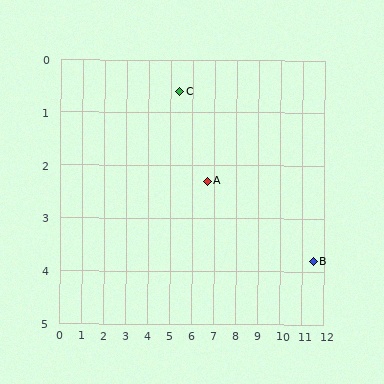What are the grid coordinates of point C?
Point C is at approximately (5.4, 0.6).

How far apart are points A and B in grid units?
Points A and B are about 5.0 grid units apart.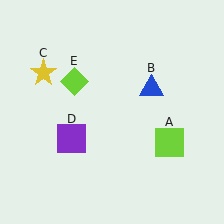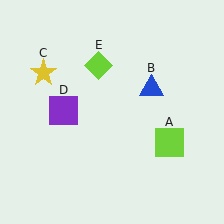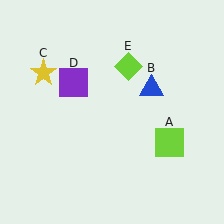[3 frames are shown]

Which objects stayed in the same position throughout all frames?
Lime square (object A) and blue triangle (object B) and yellow star (object C) remained stationary.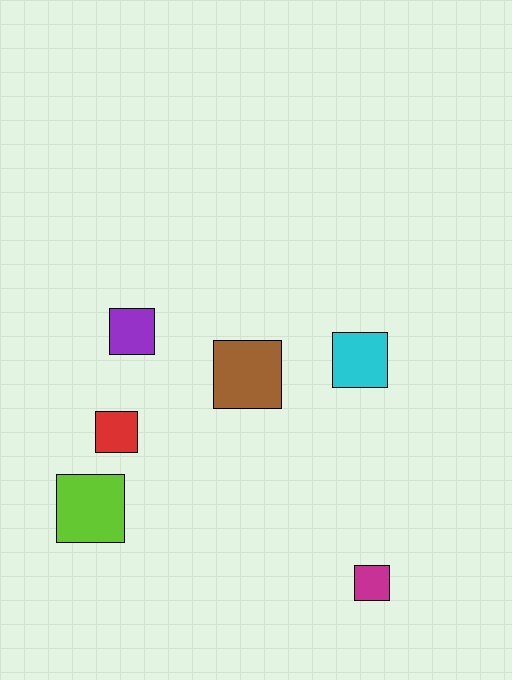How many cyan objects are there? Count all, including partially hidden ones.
There is 1 cyan object.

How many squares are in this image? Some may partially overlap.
There are 6 squares.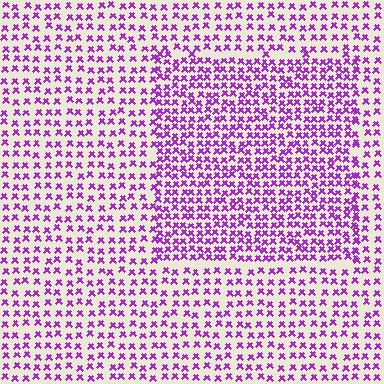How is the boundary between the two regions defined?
The boundary is defined by a change in element density (approximately 1.7x ratio). All elements are the same color, size, and shape.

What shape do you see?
I see a rectangle.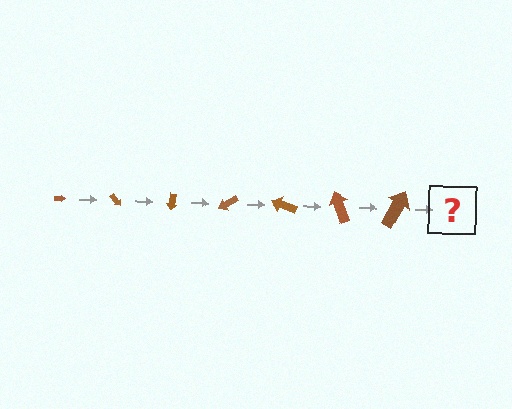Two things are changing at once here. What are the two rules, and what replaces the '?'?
The two rules are that the arrow grows larger each step and it rotates 50 degrees each step. The '?' should be an arrow, larger than the previous one and rotated 350 degrees from the start.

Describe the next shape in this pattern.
It should be an arrow, larger than the previous one and rotated 350 degrees from the start.